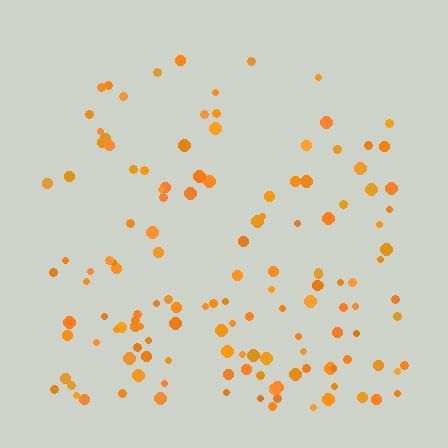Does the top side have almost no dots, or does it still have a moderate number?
Still a moderate number, just noticeably fewer than the bottom.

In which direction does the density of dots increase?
From top to bottom, with the bottom side densest.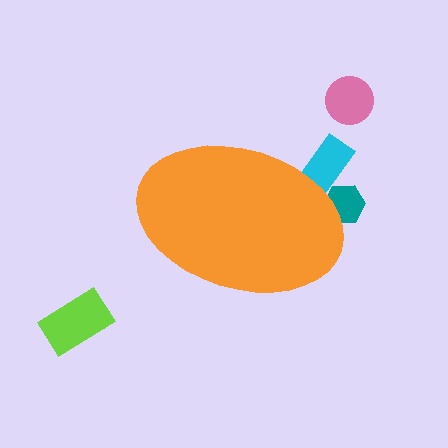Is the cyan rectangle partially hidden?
Yes, the cyan rectangle is partially hidden behind the orange ellipse.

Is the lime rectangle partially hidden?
No, the lime rectangle is fully visible.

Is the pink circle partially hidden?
No, the pink circle is fully visible.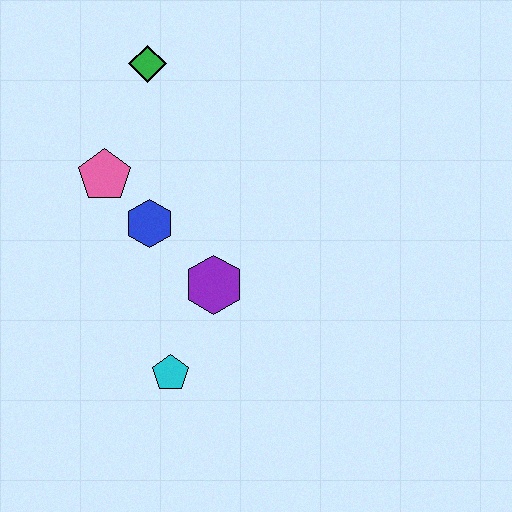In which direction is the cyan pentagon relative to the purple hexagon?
The cyan pentagon is below the purple hexagon.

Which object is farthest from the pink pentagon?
The cyan pentagon is farthest from the pink pentagon.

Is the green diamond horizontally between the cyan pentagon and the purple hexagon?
No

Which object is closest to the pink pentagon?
The blue hexagon is closest to the pink pentagon.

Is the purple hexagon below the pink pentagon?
Yes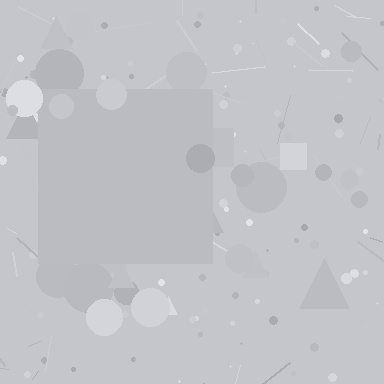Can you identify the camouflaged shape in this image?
The camouflaged shape is a square.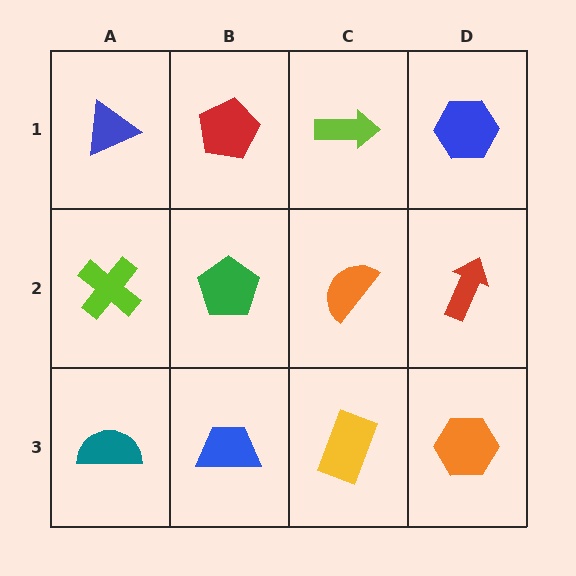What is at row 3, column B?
A blue trapezoid.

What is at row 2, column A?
A lime cross.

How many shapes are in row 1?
4 shapes.